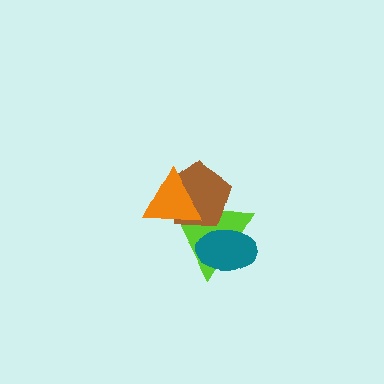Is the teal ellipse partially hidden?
No, no other shape covers it.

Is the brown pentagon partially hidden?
Yes, it is partially covered by another shape.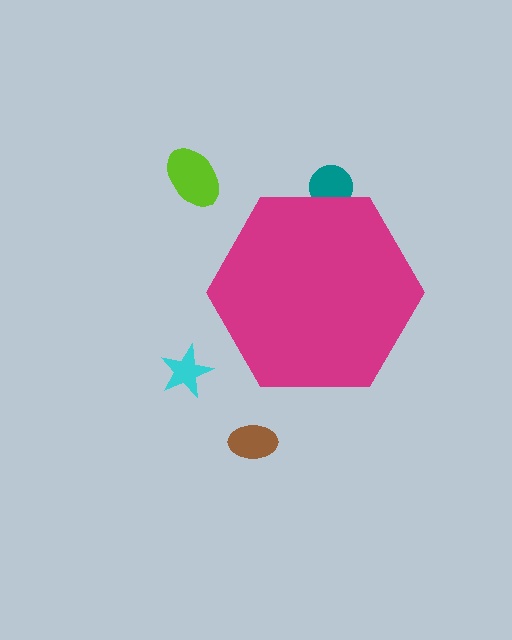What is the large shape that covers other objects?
A magenta hexagon.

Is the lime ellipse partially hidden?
No, the lime ellipse is fully visible.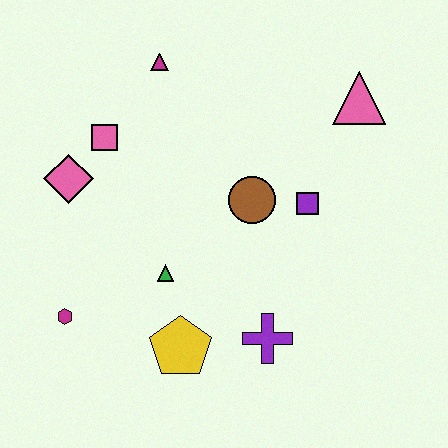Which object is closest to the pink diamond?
The pink square is closest to the pink diamond.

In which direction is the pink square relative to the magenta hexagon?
The pink square is above the magenta hexagon.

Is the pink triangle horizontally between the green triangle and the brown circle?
No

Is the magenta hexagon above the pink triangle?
No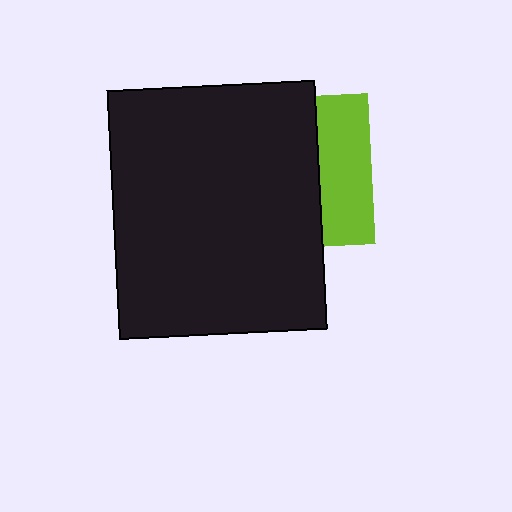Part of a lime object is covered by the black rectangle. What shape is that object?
It is a square.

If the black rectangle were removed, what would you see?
You would see the complete lime square.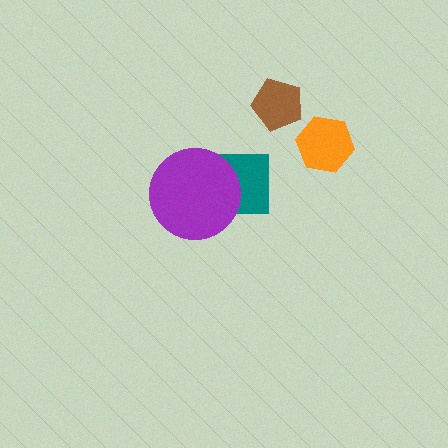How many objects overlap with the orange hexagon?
0 objects overlap with the orange hexagon.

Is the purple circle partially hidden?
No, no other shape covers it.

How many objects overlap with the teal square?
1 object overlaps with the teal square.